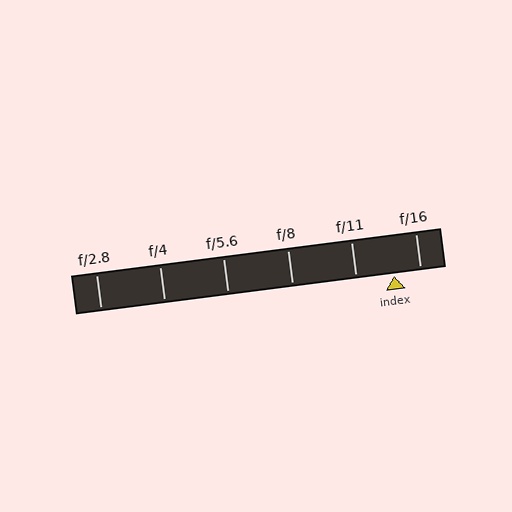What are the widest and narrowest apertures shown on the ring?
The widest aperture shown is f/2.8 and the narrowest is f/16.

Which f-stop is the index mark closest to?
The index mark is closest to f/16.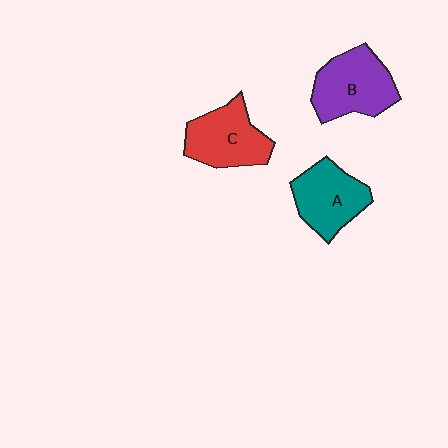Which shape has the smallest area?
Shape A (teal).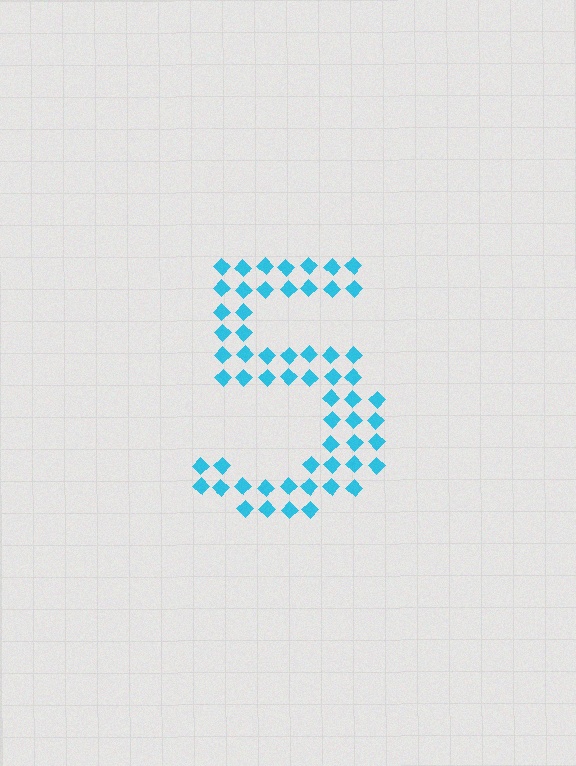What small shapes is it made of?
It is made of small diamonds.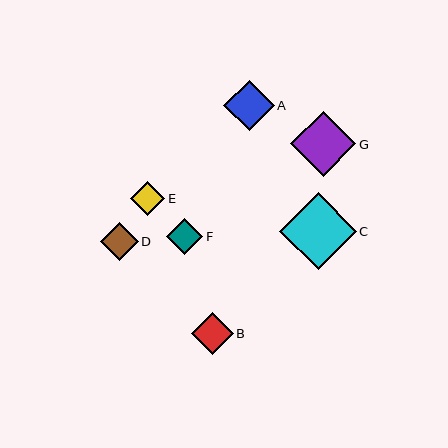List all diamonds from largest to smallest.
From largest to smallest: C, G, A, B, D, F, E.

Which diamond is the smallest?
Diamond E is the smallest with a size of approximately 34 pixels.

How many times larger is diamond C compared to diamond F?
Diamond C is approximately 2.1 times the size of diamond F.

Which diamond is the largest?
Diamond C is the largest with a size of approximately 77 pixels.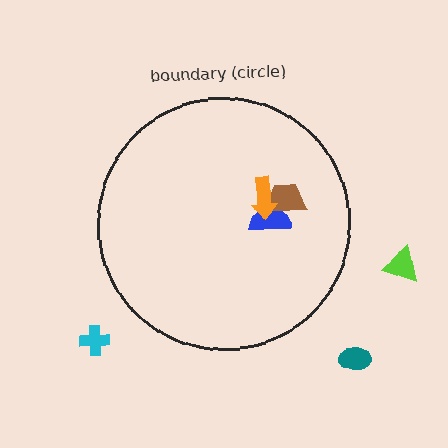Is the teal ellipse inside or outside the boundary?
Outside.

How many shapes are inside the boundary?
3 inside, 3 outside.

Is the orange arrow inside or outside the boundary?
Inside.